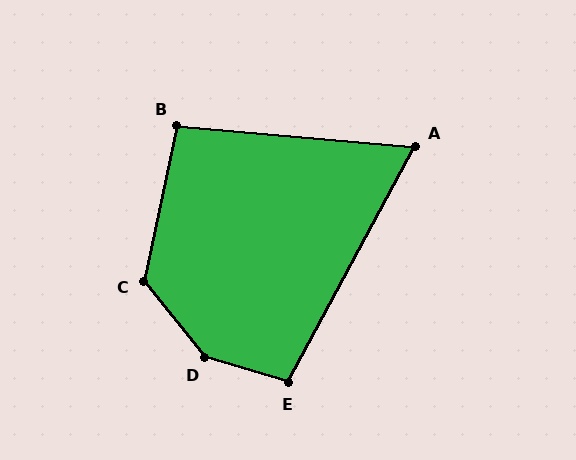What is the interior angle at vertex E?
Approximately 102 degrees (obtuse).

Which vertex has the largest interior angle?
D, at approximately 145 degrees.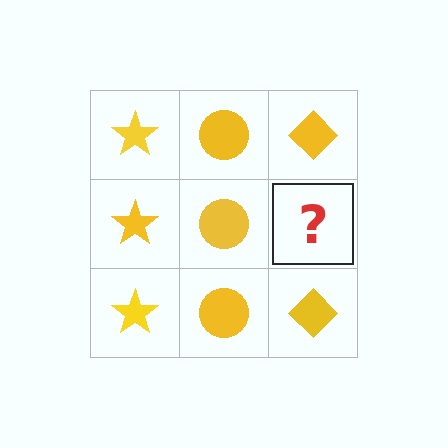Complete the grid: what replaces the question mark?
The question mark should be replaced with a yellow diamond.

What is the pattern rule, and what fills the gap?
The rule is that each column has a consistent shape. The gap should be filled with a yellow diamond.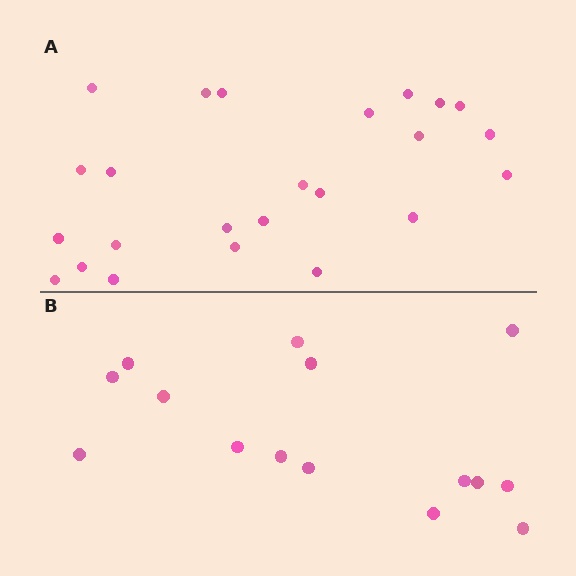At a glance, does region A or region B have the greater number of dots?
Region A (the top region) has more dots.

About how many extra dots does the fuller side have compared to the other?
Region A has roughly 8 or so more dots than region B.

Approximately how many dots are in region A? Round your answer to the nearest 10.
About 20 dots. (The exact count is 24, which rounds to 20.)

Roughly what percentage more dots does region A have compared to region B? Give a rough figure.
About 60% more.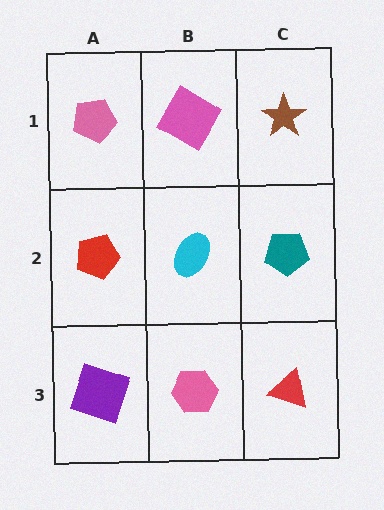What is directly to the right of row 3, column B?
A red triangle.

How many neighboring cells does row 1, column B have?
3.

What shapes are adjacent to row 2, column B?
A pink diamond (row 1, column B), a pink hexagon (row 3, column B), a red pentagon (row 2, column A), a teal pentagon (row 2, column C).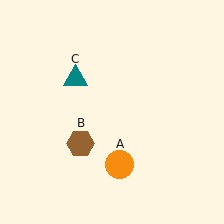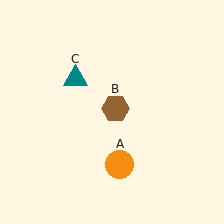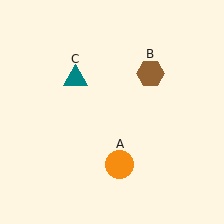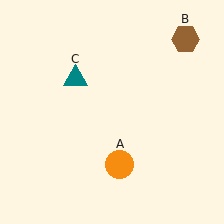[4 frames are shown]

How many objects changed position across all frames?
1 object changed position: brown hexagon (object B).